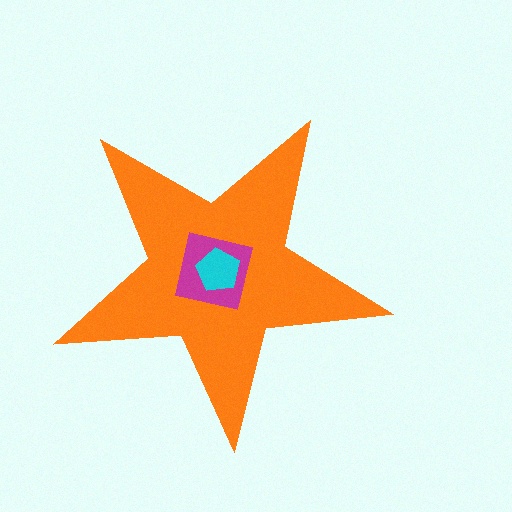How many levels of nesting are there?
3.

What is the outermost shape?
The orange star.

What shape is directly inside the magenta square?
The cyan pentagon.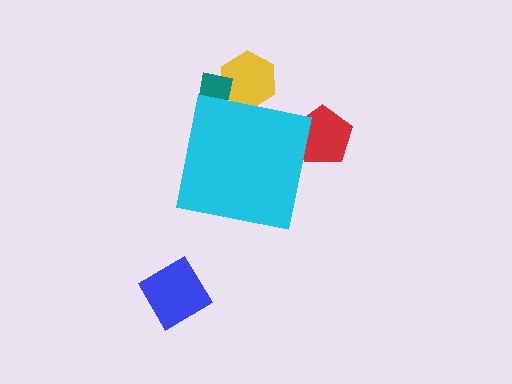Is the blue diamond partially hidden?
No, the blue diamond is fully visible.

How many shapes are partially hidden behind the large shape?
3 shapes are partially hidden.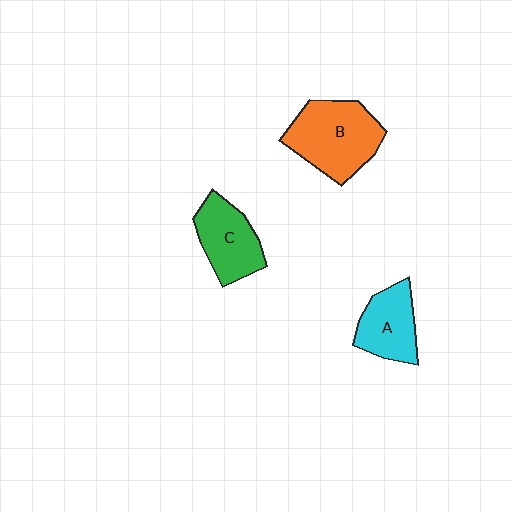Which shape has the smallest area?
Shape A (cyan).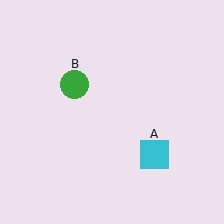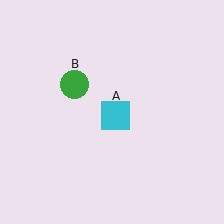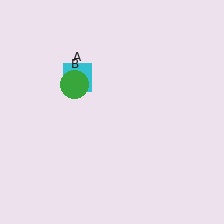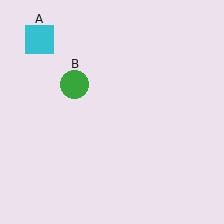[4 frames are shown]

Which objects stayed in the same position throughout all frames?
Green circle (object B) remained stationary.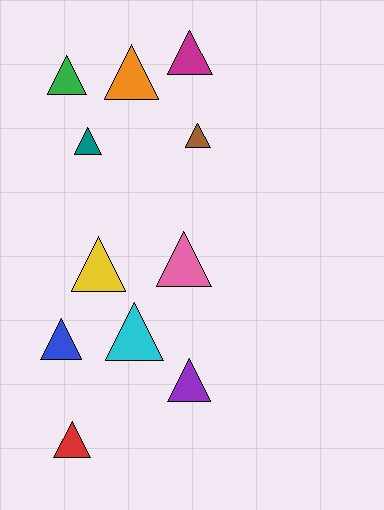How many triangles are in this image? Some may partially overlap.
There are 11 triangles.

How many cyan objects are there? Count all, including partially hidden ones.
There is 1 cyan object.